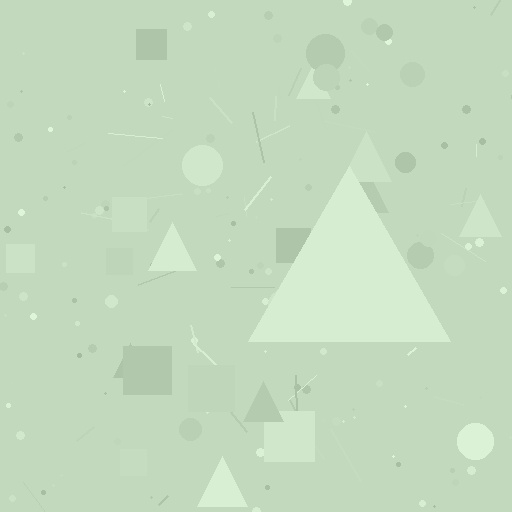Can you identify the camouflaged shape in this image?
The camouflaged shape is a triangle.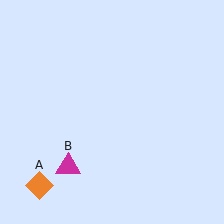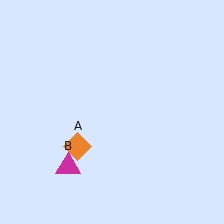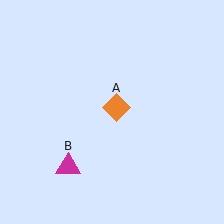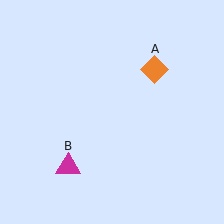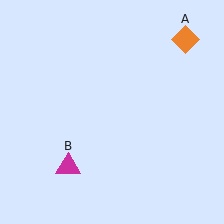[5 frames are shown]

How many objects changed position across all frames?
1 object changed position: orange diamond (object A).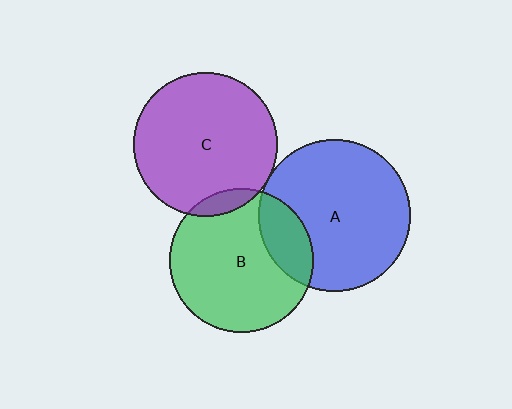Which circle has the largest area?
Circle A (blue).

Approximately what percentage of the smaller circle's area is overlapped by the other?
Approximately 20%.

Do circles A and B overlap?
Yes.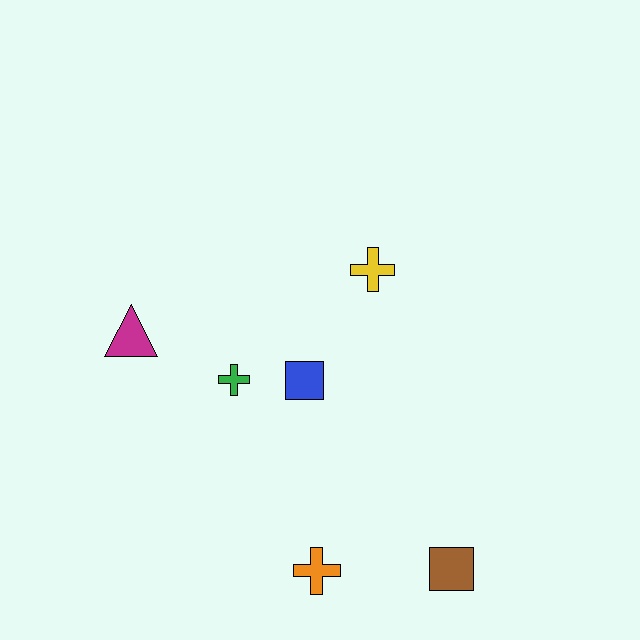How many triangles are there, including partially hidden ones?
There is 1 triangle.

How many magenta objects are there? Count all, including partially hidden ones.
There is 1 magenta object.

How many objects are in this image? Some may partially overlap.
There are 6 objects.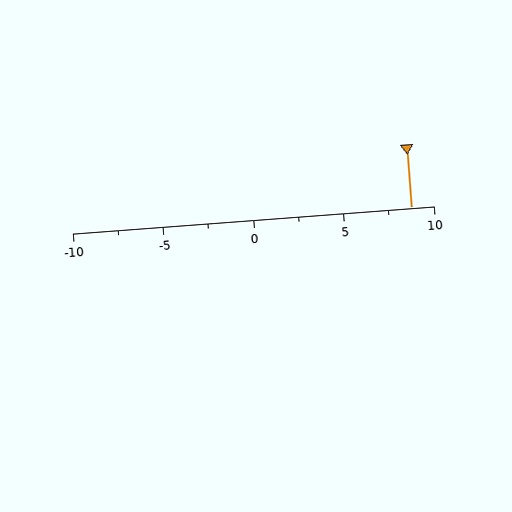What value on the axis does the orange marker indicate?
The marker indicates approximately 8.8.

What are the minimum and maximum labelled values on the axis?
The axis runs from -10 to 10.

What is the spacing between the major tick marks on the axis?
The major ticks are spaced 5 apart.